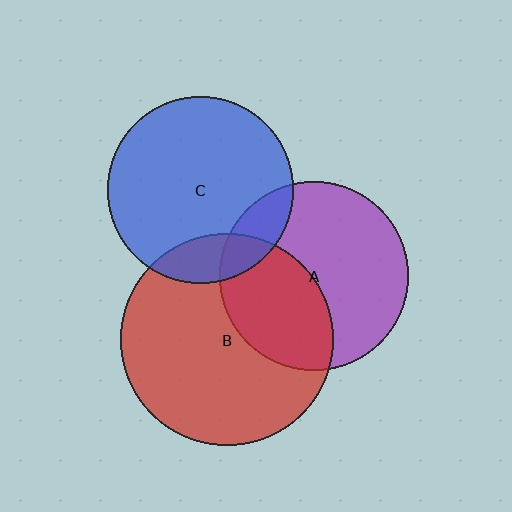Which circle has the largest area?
Circle B (red).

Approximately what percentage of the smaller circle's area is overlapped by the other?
Approximately 15%.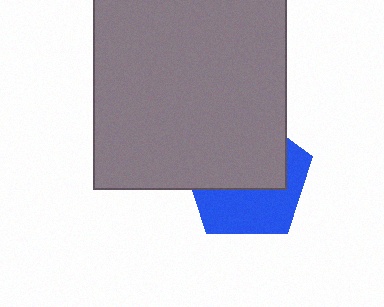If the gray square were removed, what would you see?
You would see the complete blue pentagon.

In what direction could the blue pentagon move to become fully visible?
The blue pentagon could move down. That would shift it out from behind the gray square entirely.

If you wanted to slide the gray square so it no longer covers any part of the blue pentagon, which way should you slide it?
Slide it up — that is the most direct way to separate the two shapes.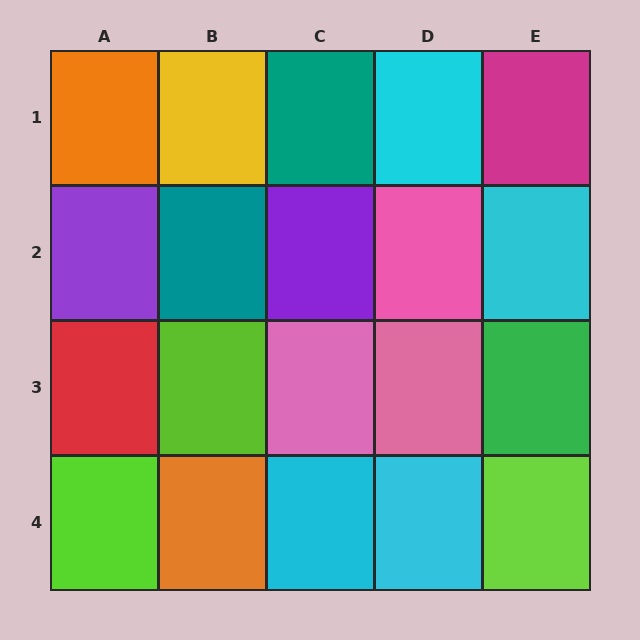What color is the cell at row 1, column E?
Magenta.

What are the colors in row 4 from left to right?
Lime, orange, cyan, cyan, lime.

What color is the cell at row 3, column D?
Pink.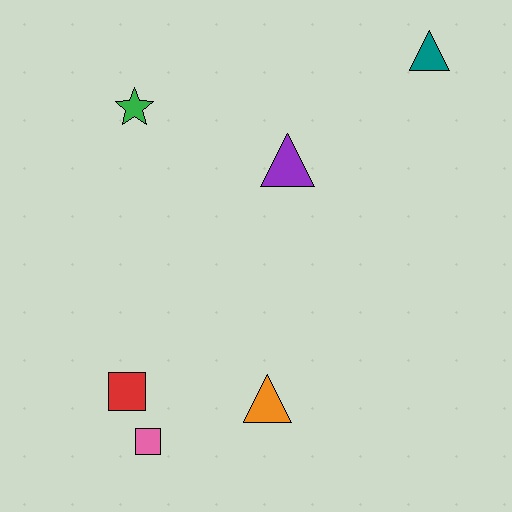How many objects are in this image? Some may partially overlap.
There are 6 objects.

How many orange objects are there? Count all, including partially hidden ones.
There is 1 orange object.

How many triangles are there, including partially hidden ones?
There are 3 triangles.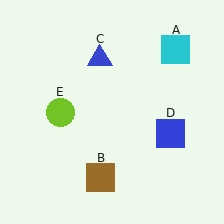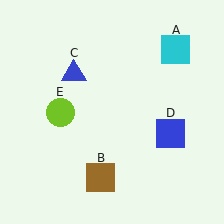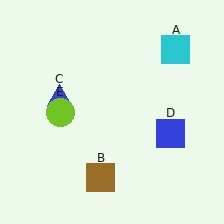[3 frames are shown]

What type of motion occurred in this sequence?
The blue triangle (object C) rotated counterclockwise around the center of the scene.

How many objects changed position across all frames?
1 object changed position: blue triangle (object C).